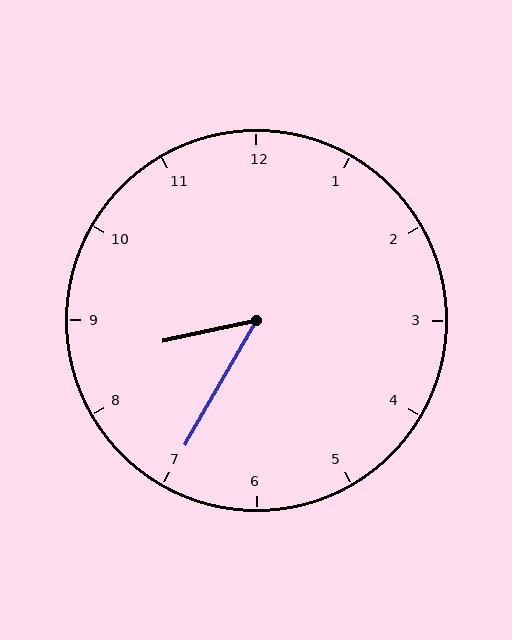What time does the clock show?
8:35.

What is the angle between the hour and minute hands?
Approximately 48 degrees.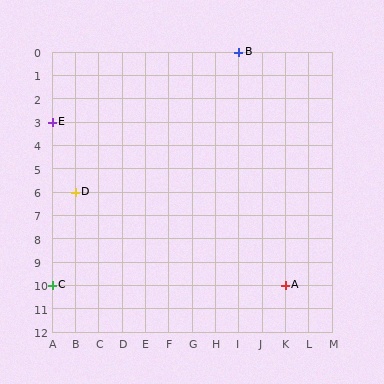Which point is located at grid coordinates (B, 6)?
Point D is at (B, 6).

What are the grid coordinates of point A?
Point A is at grid coordinates (K, 10).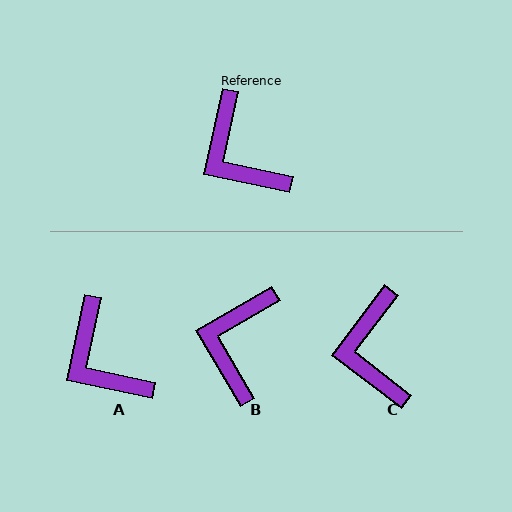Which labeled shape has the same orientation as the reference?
A.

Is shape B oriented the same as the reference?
No, it is off by about 48 degrees.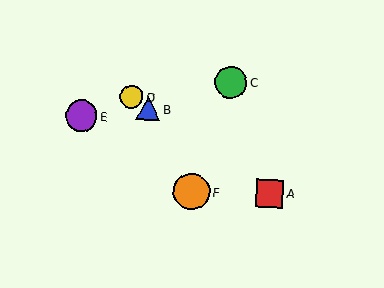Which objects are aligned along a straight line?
Objects A, B, D are aligned along a straight line.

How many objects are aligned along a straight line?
3 objects (A, B, D) are aligned along a straight line.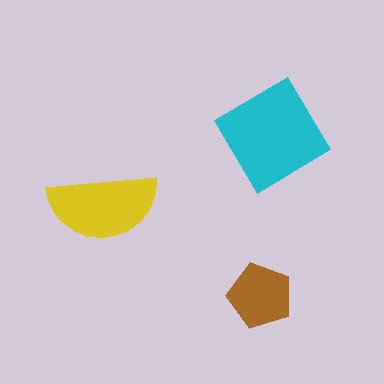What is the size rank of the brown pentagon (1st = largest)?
3rd.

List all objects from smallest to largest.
The brown pentagon, the yellow semicircle, the cyan diamond.